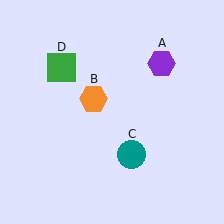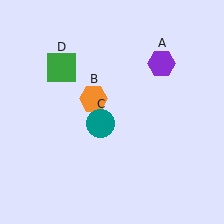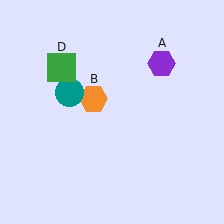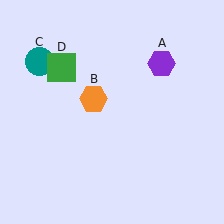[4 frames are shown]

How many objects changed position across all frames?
1 object changed position: teal circle (object C).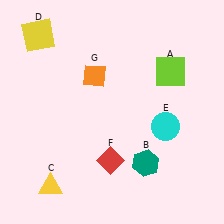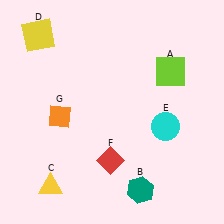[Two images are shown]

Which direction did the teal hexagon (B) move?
The teal hexagon (B) moved down.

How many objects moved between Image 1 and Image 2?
2 objects moved between the two images.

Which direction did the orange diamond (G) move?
The orange diamond (G) moved down.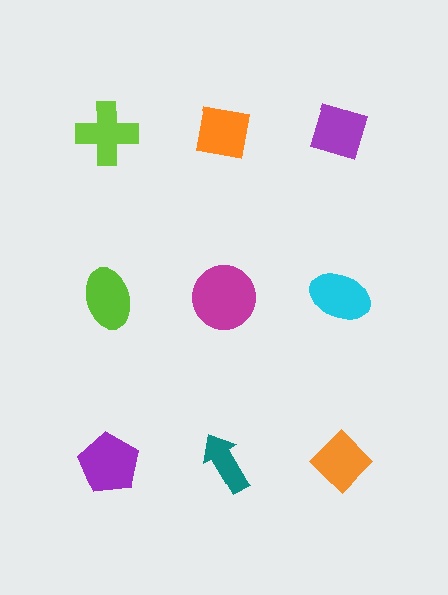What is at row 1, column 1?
A lime cross.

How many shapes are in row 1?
3 shapes.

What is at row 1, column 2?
An orange square.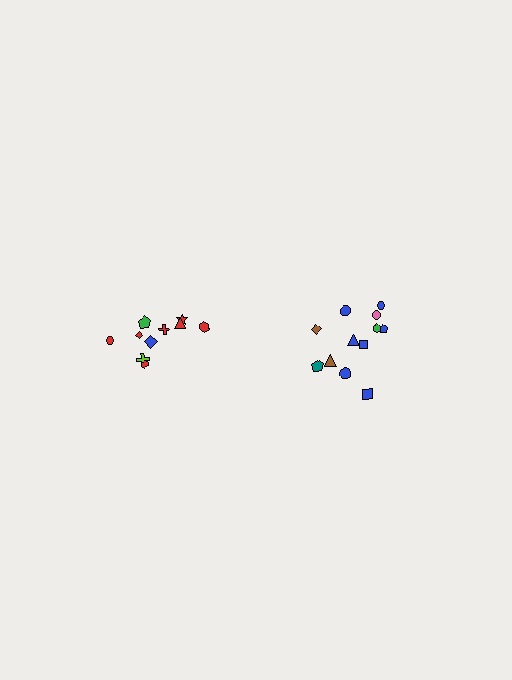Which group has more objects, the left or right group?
The right group.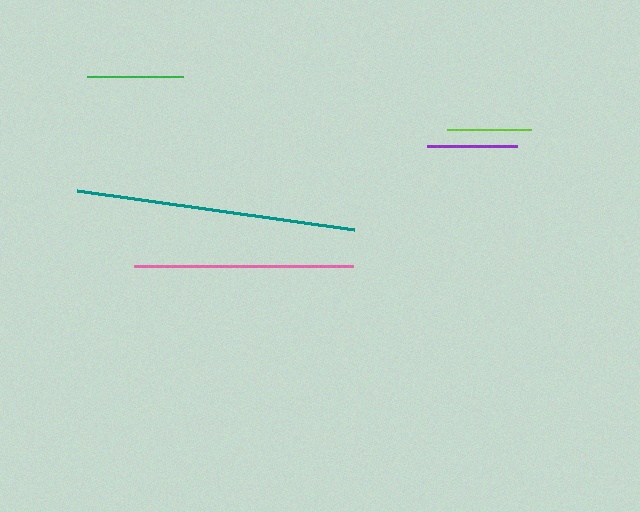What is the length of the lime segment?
The lime segment is approximately 84 pixels long.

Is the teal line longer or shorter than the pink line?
The teal line is longer than the pink line.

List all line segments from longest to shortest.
From longest to shortest: teal, pink, green, purple, lime.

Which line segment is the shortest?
The lime line is the shortest at approximately 84 pixels.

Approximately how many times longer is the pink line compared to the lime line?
The pink line is approximately 2.6 times the length of the lime line.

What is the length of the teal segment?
The teal segment is approximately 279 pixels long.